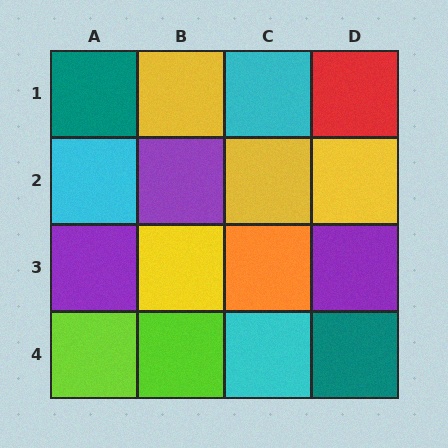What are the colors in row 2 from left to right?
Cyan, purple, yellow, yellow.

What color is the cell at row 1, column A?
Teal.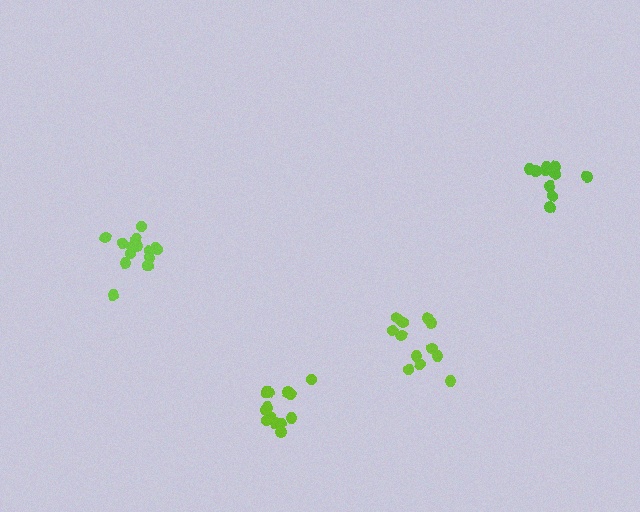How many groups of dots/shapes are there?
There are 4 groups.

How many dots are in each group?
Group 1: 11 dots, Group 2: 13 dots, Group 3: 12 dots, Group 4: 15 dots (51 total).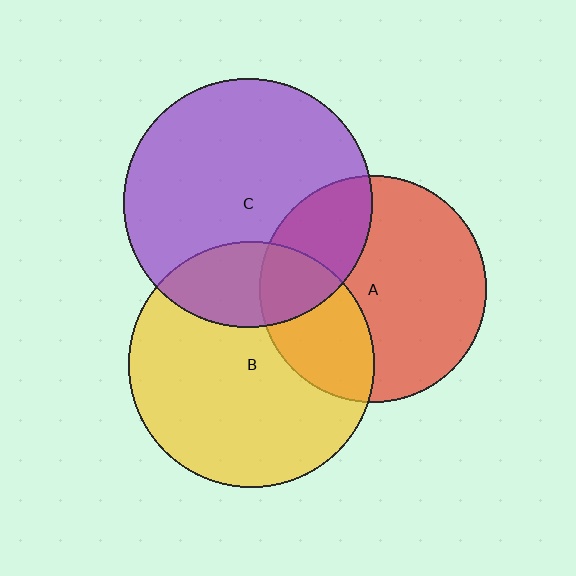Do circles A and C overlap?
Yes.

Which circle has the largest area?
Circle C (purple).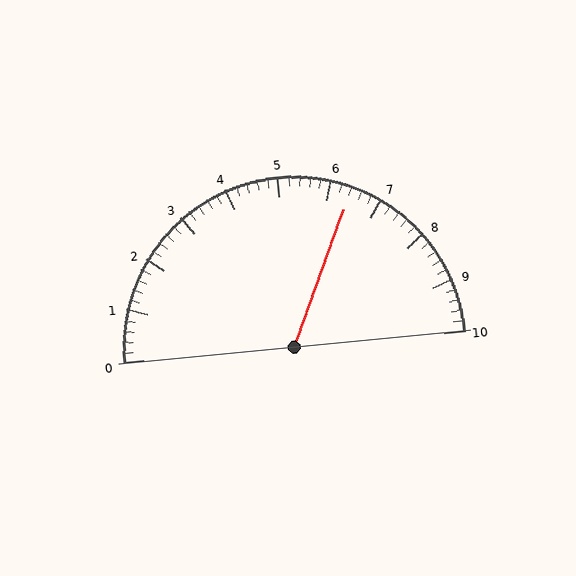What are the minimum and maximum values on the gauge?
The gauge ranges from 0 to 10.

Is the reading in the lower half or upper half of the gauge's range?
The reading is in the upper half of the range (0 to 10).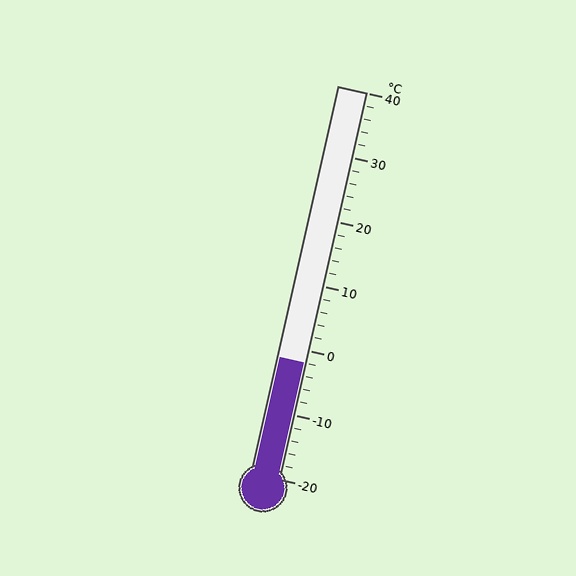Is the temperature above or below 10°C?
The temperature is below 10°C.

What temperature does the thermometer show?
The thermometer shows approximately -2°C.